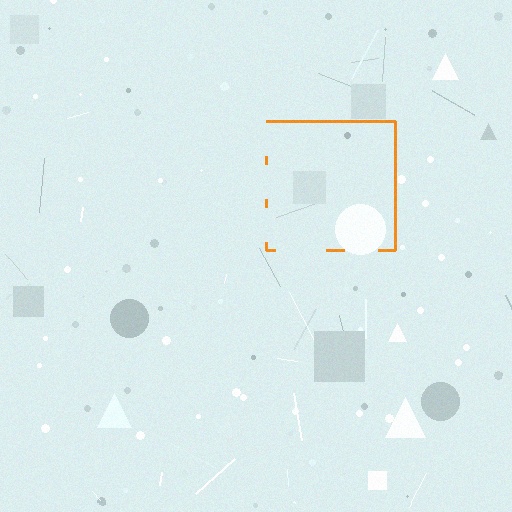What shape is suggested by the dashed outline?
The dashed outline suggests a square.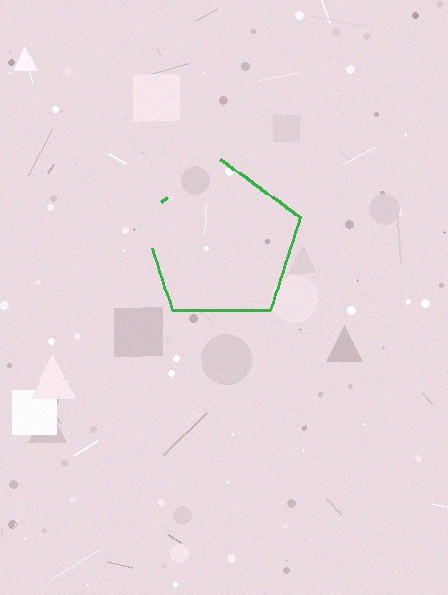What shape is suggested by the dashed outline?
The dashed outline suggests a pentagon.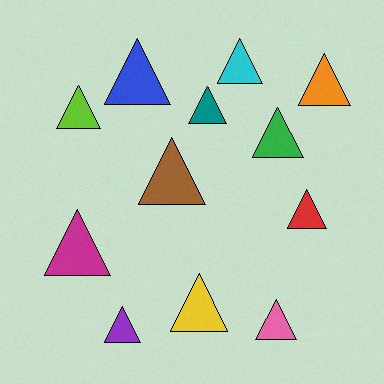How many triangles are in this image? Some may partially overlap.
There are 12 triangles.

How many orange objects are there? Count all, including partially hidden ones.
There is 1 orange object.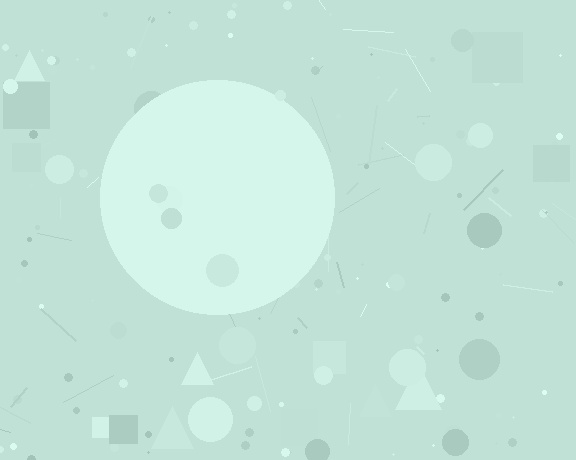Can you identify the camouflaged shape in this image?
The camouflaged shape is a circle.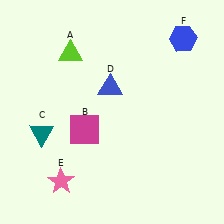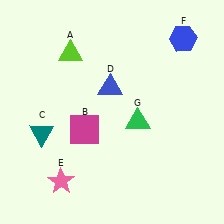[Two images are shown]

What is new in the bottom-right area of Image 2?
A green triangle (G) was added in the bottom-right area of Image 2.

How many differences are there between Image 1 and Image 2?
There is 1 difference between the two images.